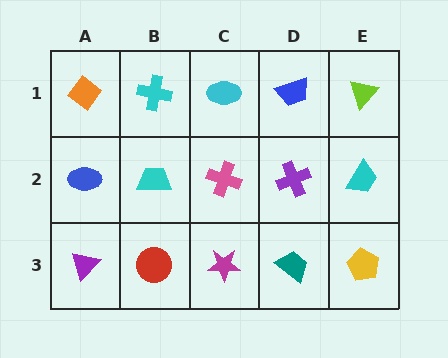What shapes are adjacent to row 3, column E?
A cyan trapezoid (row 2, column E), a teal trapezoid (row 3, column D).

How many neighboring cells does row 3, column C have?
3.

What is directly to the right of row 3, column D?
A yellow pentagon.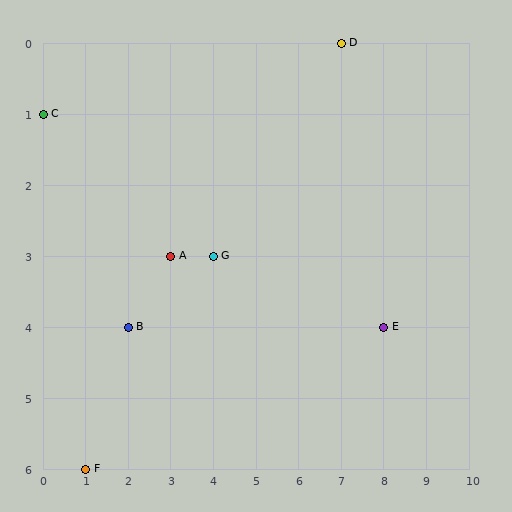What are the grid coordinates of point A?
Point A is at grid coordinates (3, 3).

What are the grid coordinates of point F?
Point F is at grid coordinates (1, 6).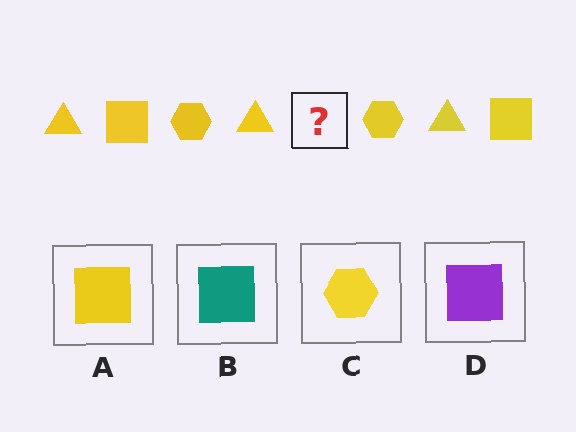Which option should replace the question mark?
Option A.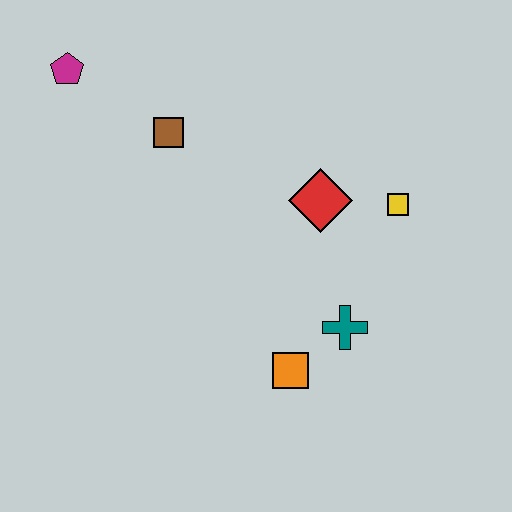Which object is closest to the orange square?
The teal cross is closest to the orange square.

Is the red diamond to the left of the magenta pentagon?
No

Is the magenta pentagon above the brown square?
Yes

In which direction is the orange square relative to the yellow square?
The orange square is below the yellow square.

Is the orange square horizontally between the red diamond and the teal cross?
No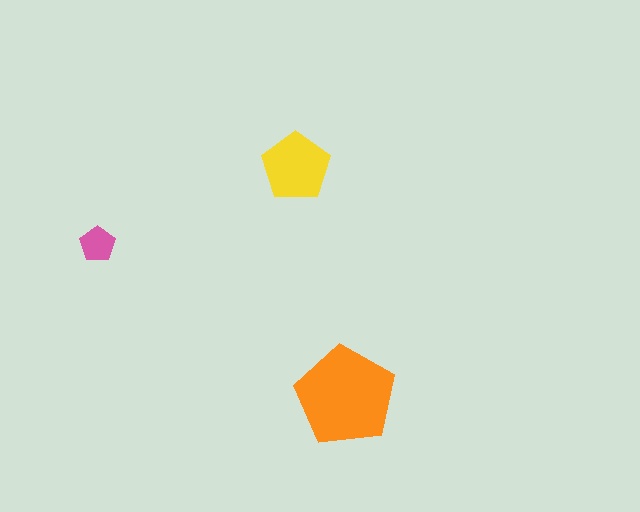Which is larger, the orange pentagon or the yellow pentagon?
The orange one.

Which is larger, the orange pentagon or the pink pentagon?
The orange one.